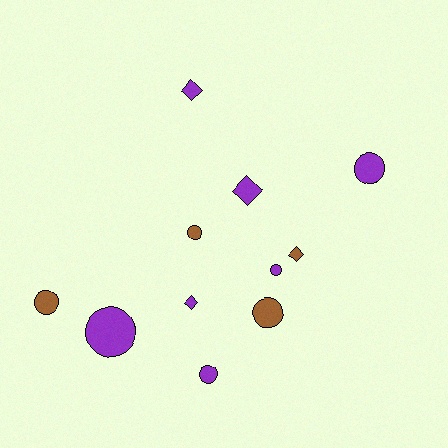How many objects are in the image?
There are 11 objects.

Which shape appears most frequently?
Circle, with 7 objects.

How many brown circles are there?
There are 3 brown circles.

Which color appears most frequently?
Purple, with 7 objects.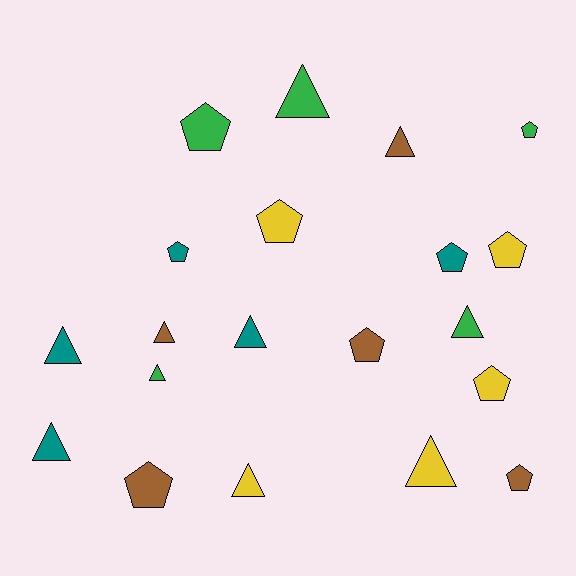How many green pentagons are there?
There are 2 green pentagons.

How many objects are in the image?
There are 20 objects.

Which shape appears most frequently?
Triangle, with 10 objects.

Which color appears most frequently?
Yellow, with 5 objects.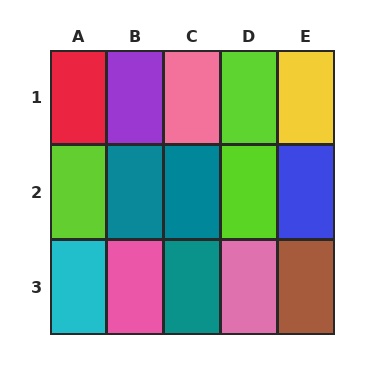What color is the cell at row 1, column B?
Purple.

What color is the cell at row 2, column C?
Teal.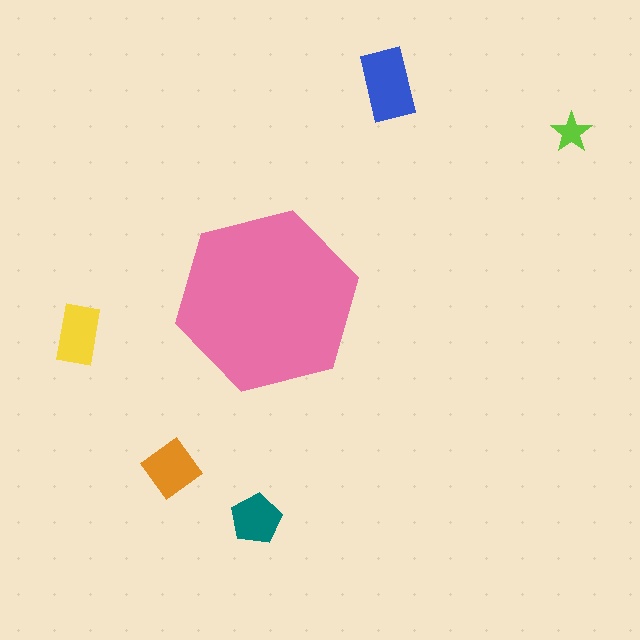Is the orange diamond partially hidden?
No, the orange diamond is fully visible.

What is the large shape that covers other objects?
A pink hexagon.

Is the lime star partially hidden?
No, the lime star is fully visible.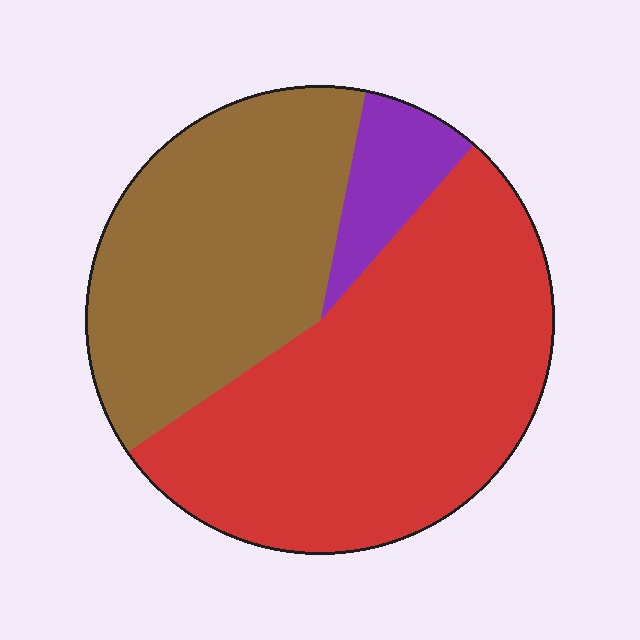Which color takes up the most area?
Red, at roughly 55%.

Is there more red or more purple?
Red.